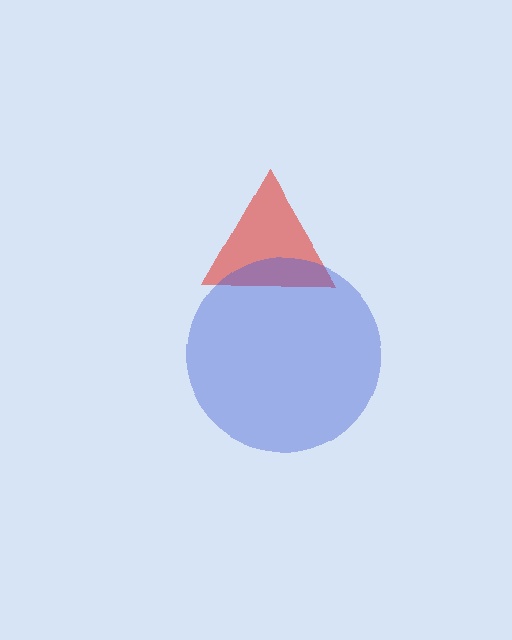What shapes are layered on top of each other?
The layered shapes are: a red triangle, a blue circle.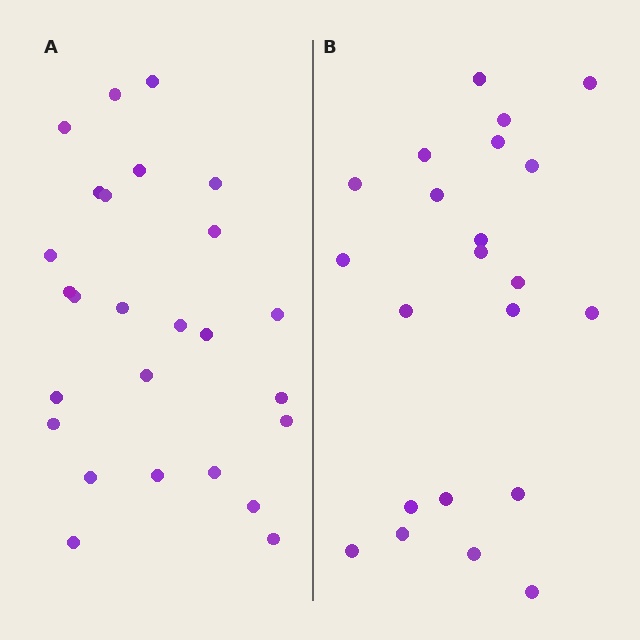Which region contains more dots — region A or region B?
Region A (the left region) has more dots.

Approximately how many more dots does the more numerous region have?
Region A has about 4 more dots than region B.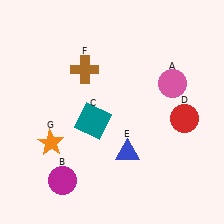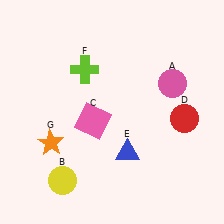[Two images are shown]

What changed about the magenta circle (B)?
In Image 1, B is magenta. In Image 2, it changed to yellow.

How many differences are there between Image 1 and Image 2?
There are 3 differences between the two images.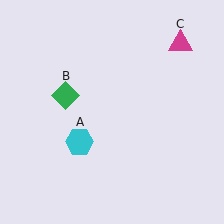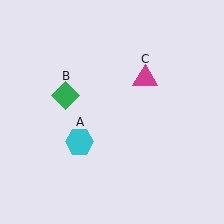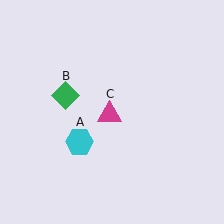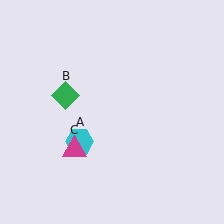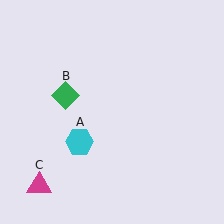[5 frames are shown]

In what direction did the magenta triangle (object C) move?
The magenta triangle (object C) moved down and to the left.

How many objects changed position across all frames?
1 object changed position: magenta triangle (object C).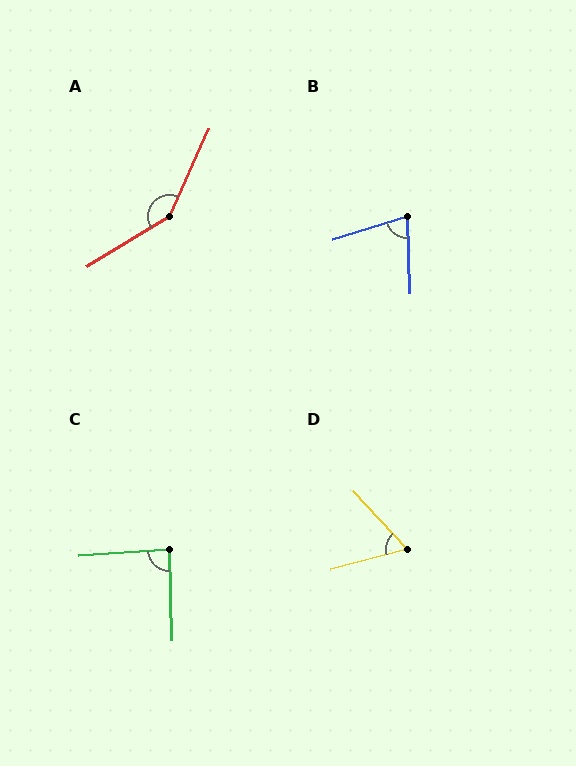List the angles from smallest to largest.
D (62°), B (75°), C (88°), A (146°).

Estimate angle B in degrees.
Approximately 75 degrees.